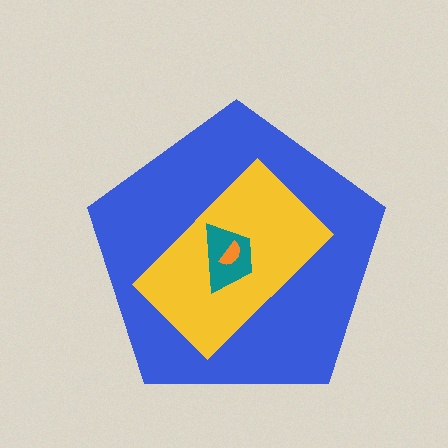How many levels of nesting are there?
4.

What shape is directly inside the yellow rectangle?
The teal trapezoid.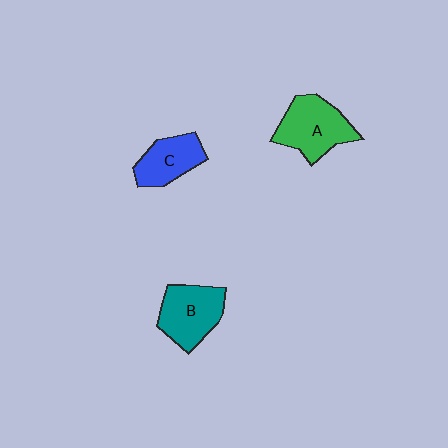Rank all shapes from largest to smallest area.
From largest to smallest: A (green), B (teal), C (blue).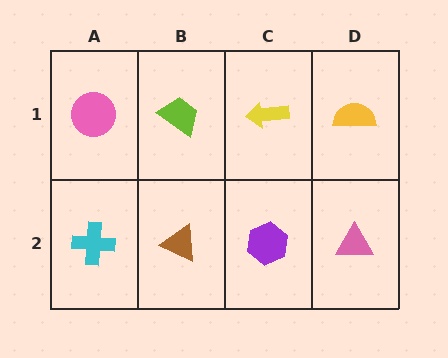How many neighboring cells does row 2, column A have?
2.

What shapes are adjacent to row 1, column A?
A cyan cross (row 2, column A), a lime trapezoid (row 1, column B).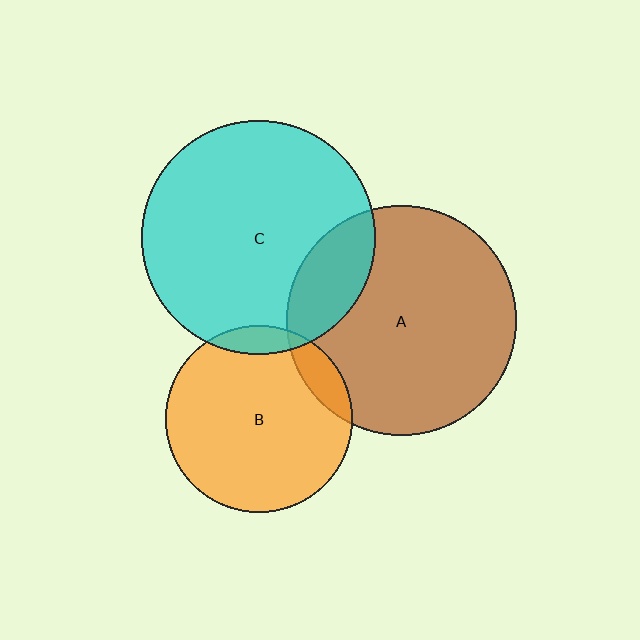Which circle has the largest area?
Circle C (cyan).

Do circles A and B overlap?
Yes.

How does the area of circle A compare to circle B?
Approximately 1.5 times.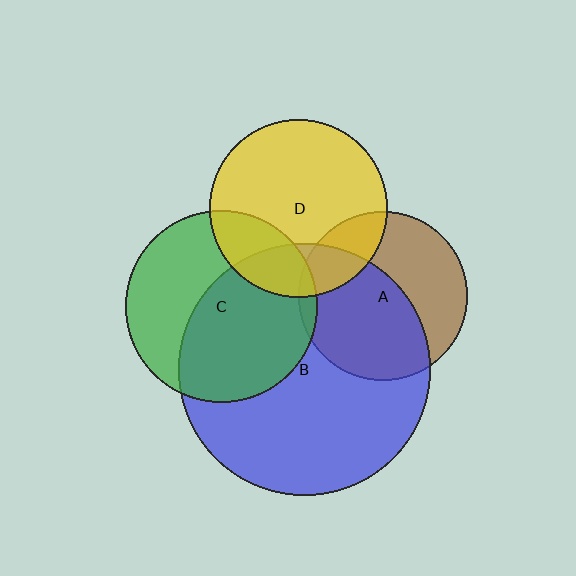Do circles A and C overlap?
Yes.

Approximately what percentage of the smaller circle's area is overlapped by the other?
Approximately 5%.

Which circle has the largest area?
Circle B (blue).